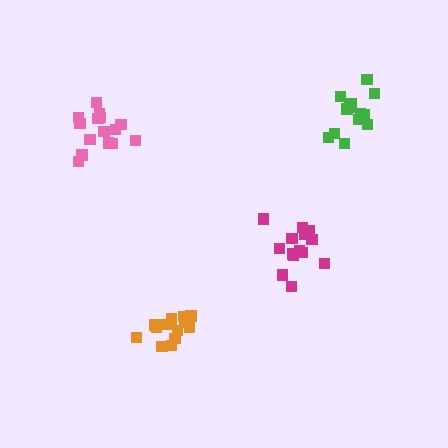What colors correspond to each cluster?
The clusters are colored: green, magenta, pink, orange.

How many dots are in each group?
Group 1: 15 dots, Group 2: 15 dots, Group 3: 15 dots, Group 4: 14 dots (59 total).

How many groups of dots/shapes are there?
There are 4 groups.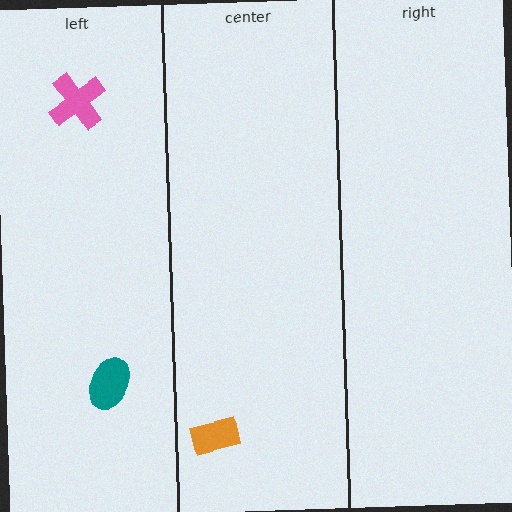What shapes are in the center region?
The orange rectangle.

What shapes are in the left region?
The pink cross, the teal ellipse.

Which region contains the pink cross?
The left region.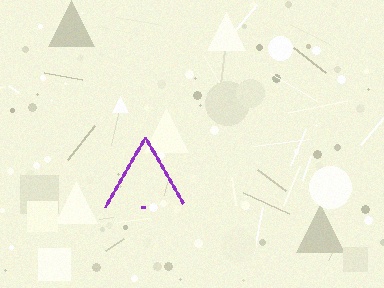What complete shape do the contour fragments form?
The contour fragments form a triangle.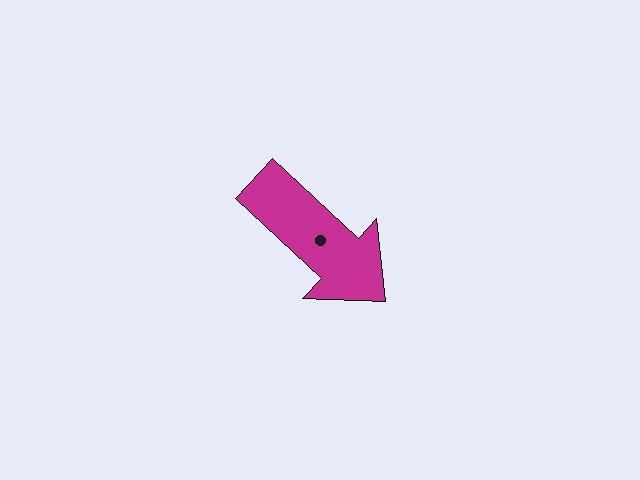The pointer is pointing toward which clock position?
Roughly 4 o'clock.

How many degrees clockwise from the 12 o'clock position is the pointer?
Approximately 133 degrees.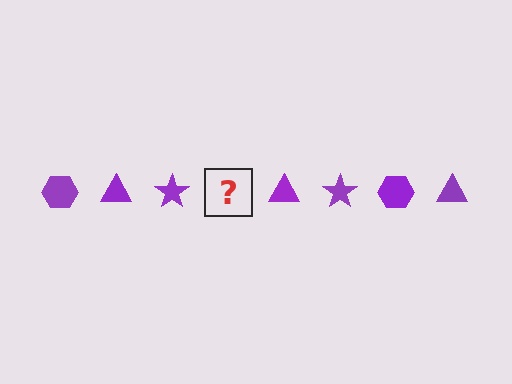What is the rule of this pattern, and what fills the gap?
The rule is that the pattern cycles through hexagon, triangle, star shapes in purple. The gap should be filled with a purple hexagon.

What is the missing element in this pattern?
The missing element is a purple hexagon.